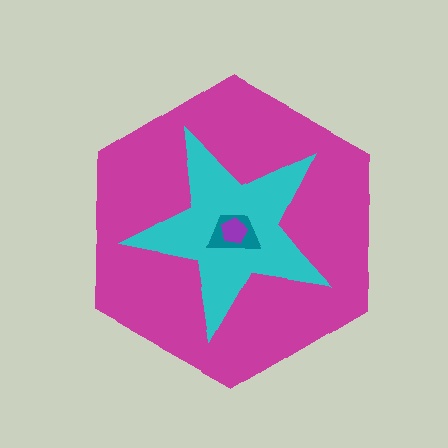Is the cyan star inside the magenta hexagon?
Yes.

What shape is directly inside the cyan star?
The teal trapezoid.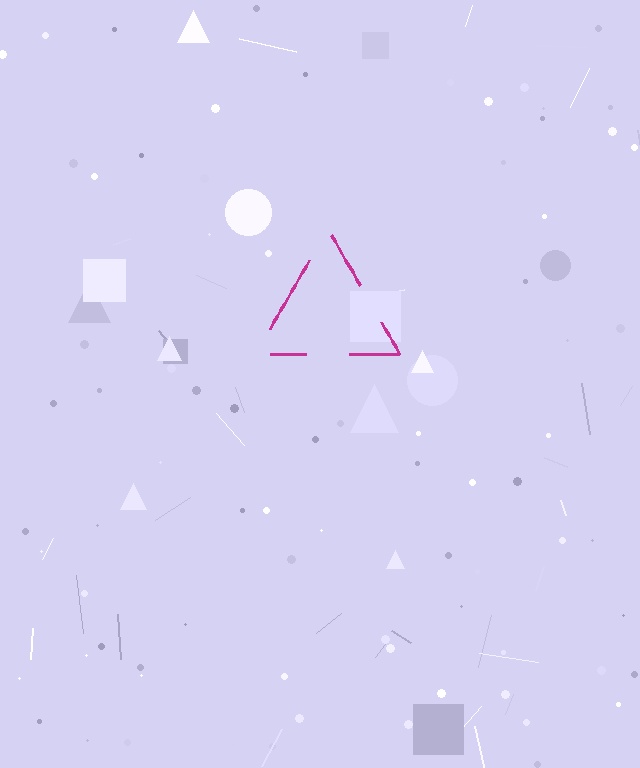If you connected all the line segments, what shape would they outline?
They would outline a triangle.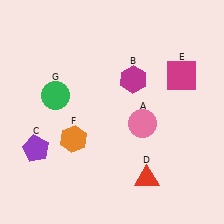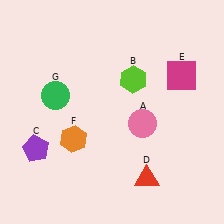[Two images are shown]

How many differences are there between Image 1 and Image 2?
There is 1 difference between the two images.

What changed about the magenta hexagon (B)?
In Image 1, B is magenta. In Image 2, it changed to lime.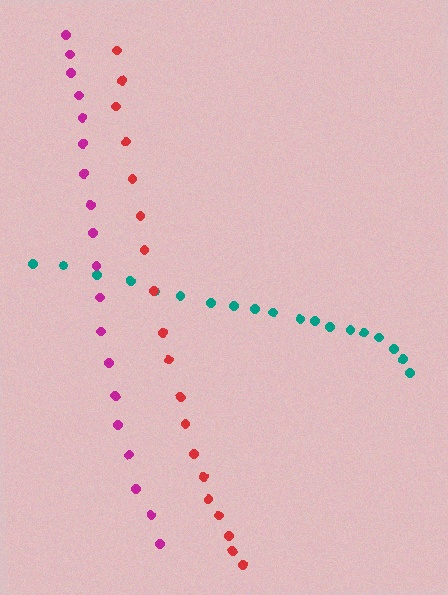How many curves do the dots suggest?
There are 3 distinct paths.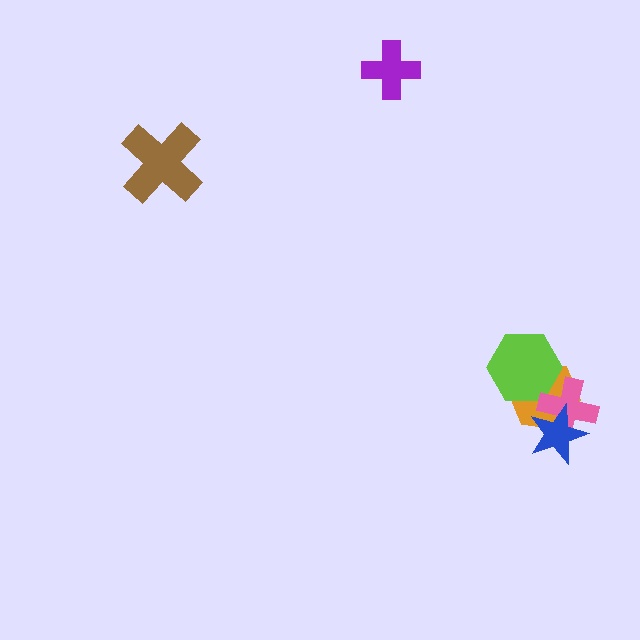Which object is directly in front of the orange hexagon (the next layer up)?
The lime hexagon is directly in front of the orange hexagon.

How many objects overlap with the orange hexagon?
3 objects overlap with the orange hexagon.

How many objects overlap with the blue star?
2 objects overlap with the blue star.